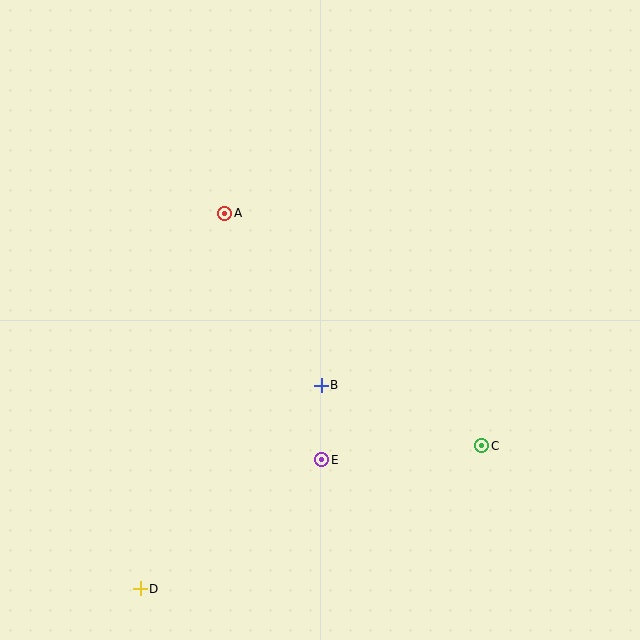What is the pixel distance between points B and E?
The distance between B and E is 75 pixels.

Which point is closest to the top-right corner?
Point A is closest to the top-right corner.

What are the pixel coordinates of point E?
Point E is at (322, 460).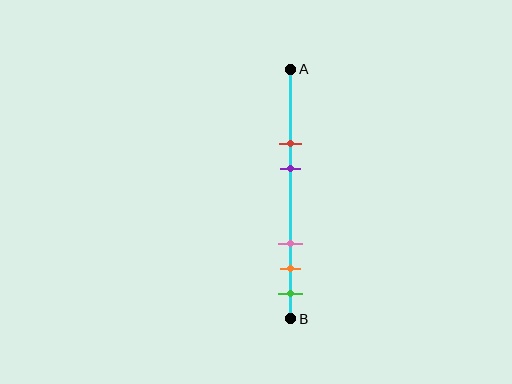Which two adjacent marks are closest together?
The orange and green marks are the closest adjacent pair.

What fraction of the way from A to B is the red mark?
The red mark is approximately 30% (0.3) of the way from A to B.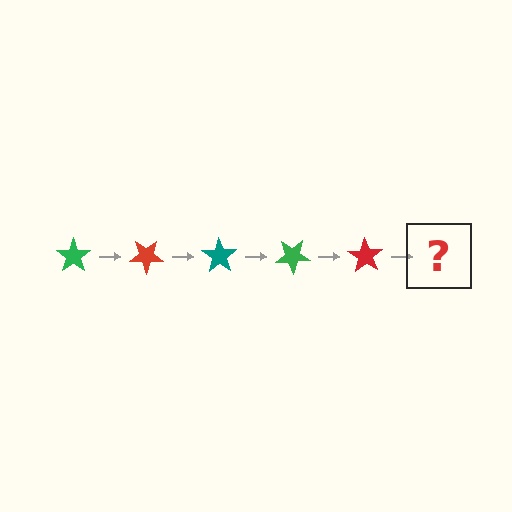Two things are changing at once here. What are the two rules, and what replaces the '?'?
The two rules are that it rotates 35 degrees each step and the color cycles through green, red, and teal. The '?' should be a teal star, rotated 175 degrees from the start.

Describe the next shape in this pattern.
It should be a teal star, rotated 175 degrees from the start.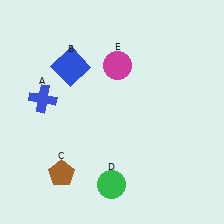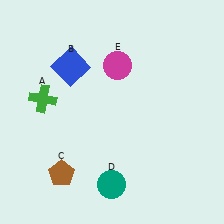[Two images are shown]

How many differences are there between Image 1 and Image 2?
There are 2 differences between the two images.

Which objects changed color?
A changed from blue to green. D changed from green to teal.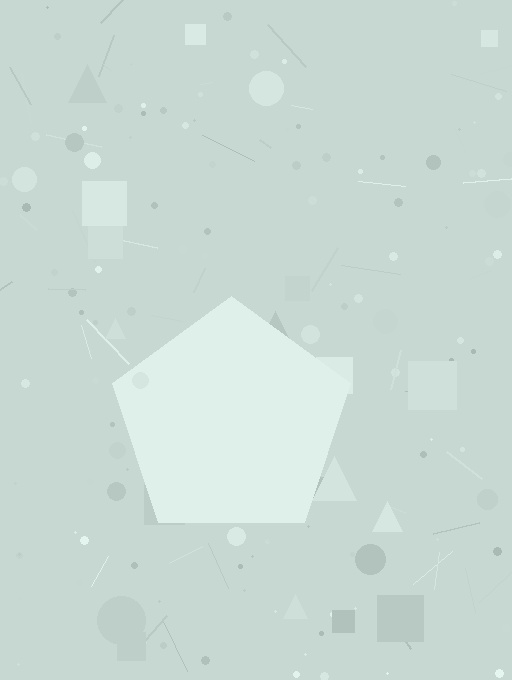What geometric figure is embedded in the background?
A pentagon is embedded in the background.